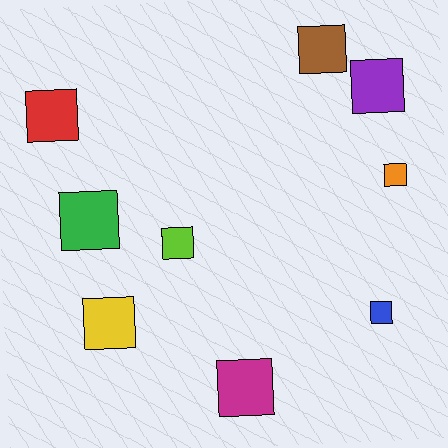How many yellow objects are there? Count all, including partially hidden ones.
There is 1 yellow object.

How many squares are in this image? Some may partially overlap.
There are 9 squares.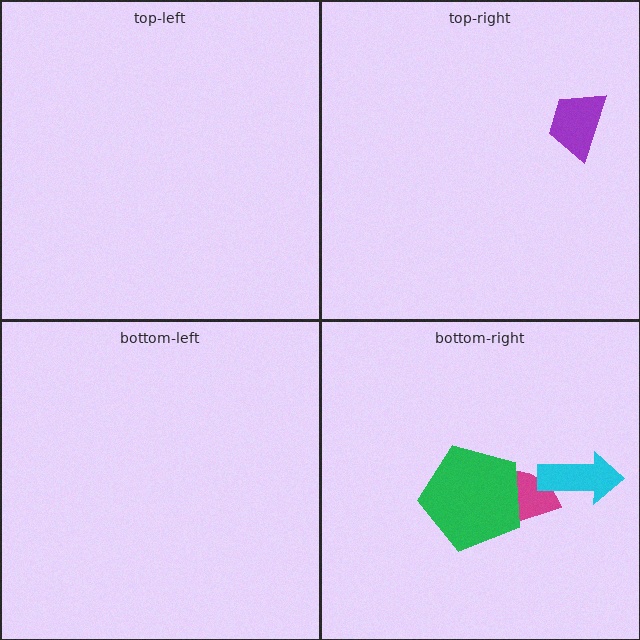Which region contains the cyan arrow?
The bottom-right region.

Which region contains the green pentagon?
The bottom-right region.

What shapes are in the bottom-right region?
The magenta semicircle, the green pentagon, the cyan arrow.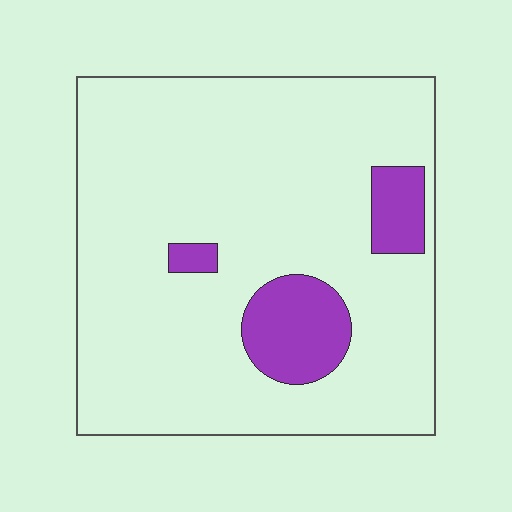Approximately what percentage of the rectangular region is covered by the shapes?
Approximately 10%.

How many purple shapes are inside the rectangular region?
3.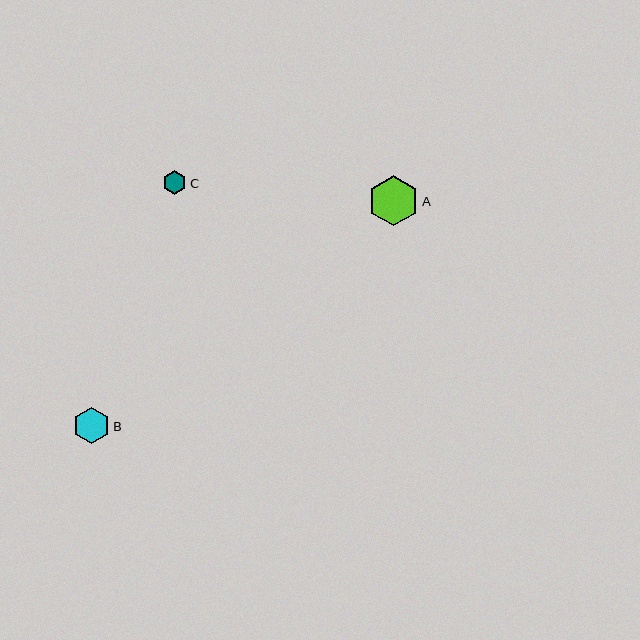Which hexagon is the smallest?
Hexagon C is the smallest with a size of approximately 24 pixels.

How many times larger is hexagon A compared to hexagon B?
Hexagon A is approximately 1.4 times the size of hexagon B.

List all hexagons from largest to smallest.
From largest to smallest: A, B, C.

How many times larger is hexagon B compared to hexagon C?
Hexagon B is approximately 1.5 times the size of hexagon C.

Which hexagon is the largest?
Hexagon A is the largest with a size of approximately 50 pixels.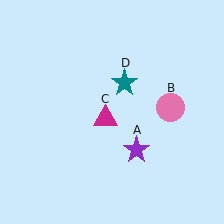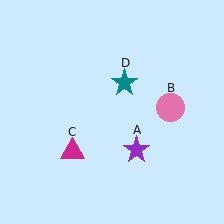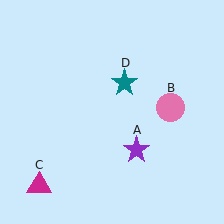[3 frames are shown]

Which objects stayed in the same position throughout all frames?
Purple star (object A) and pink circle (object B) and teal star (object D) remained stationary.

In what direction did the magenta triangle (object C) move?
The magenta triangle (object C) moved down and to the left.